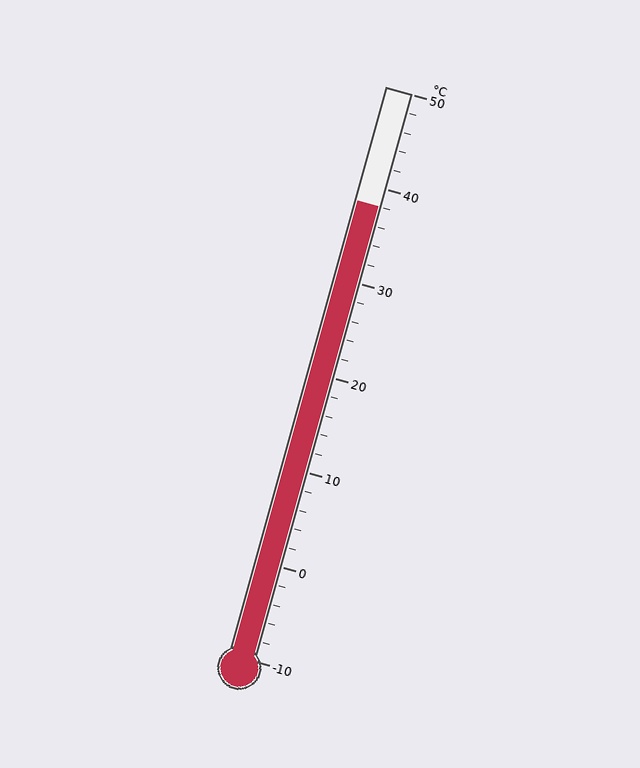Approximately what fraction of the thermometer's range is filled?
The thermometer is filled to approximately 80% of its range.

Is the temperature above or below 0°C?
The temperature is above 0°C.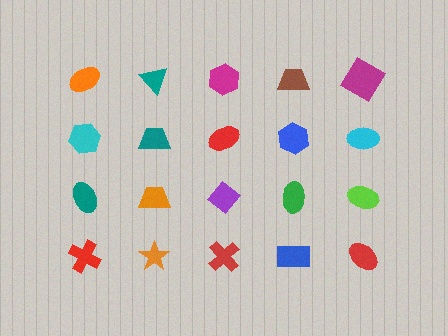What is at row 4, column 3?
A red cross.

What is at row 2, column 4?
A blue hexagon.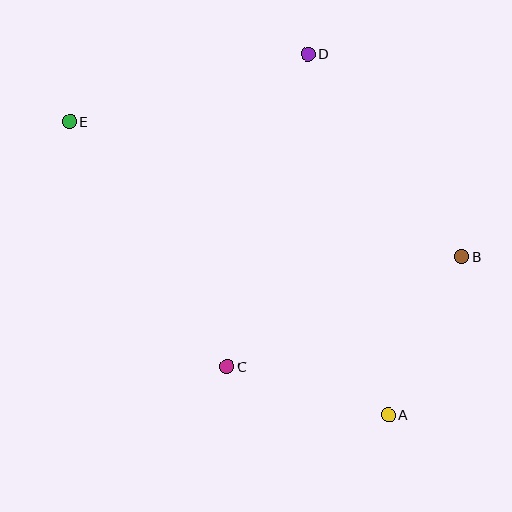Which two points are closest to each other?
Points A and C are closest to each other.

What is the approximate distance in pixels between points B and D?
The distance between B and D is approximately 254 pixels.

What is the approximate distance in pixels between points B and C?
The distance between B and C is approximately 259 pixels.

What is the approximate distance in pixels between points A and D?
The distance between A and D is approximately 369 pixels.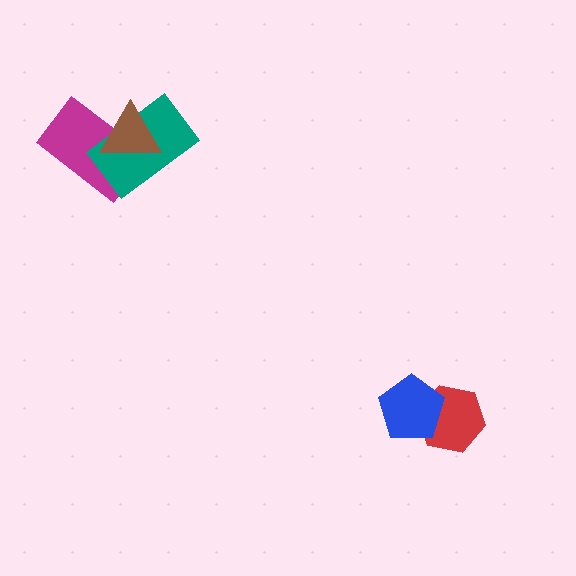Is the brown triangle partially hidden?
No, no other shape covers it.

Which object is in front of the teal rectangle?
The brown triangle is in front of the teal rectangle.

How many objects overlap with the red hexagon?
1 object overlaps with the red hexagon.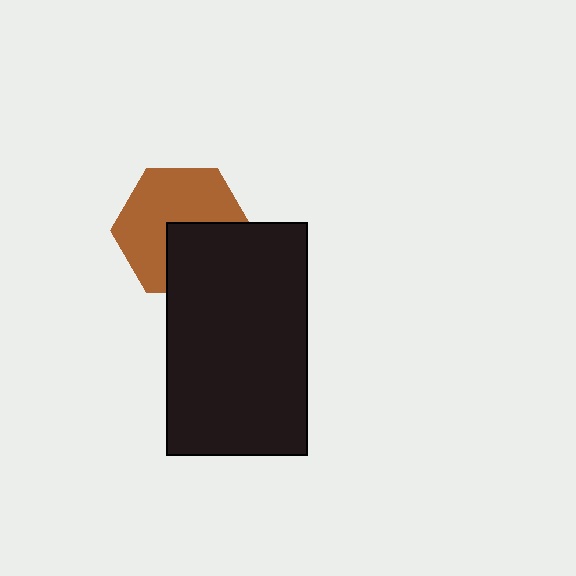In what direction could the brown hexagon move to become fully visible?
The brown hexagon could move up. That would shift it out from behind the black rectangle entirely.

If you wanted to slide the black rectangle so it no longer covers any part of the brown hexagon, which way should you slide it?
Slide it down — that is the most direct way to separate the two shapes.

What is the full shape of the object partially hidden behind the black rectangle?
The partially hidden object is a brown hexagon.